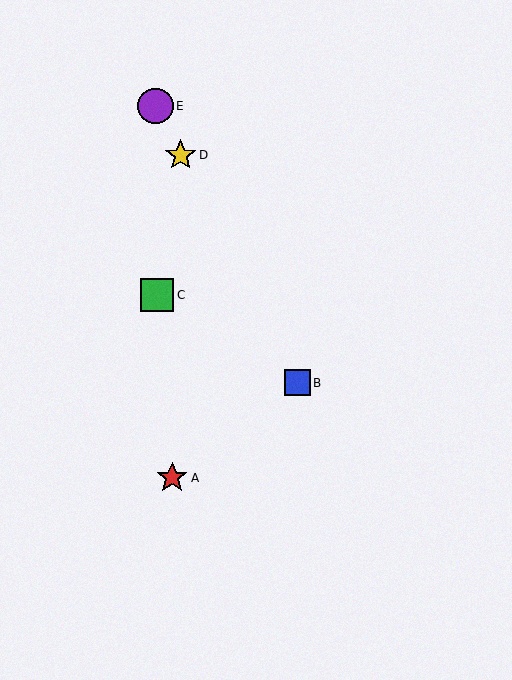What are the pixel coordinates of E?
Object E is at (155, 106).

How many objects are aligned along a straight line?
3 objects (B, D, E) are aligned along a straight line.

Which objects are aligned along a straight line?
Objects B, D, E are aligned along a straight line.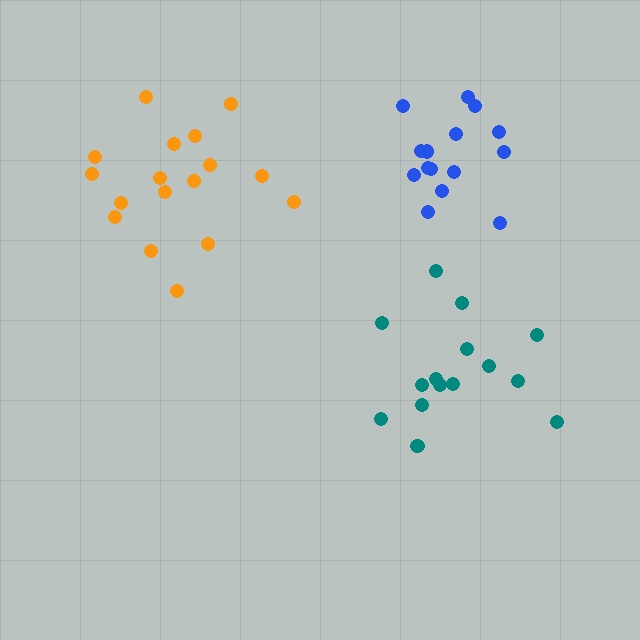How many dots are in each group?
Group 1: 15 dots, Group 2: 17 dots, Group 3: 15 dots (47 total).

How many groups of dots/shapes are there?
There are 3 groups.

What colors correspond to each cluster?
The clusters are colored: teal, orange, blue.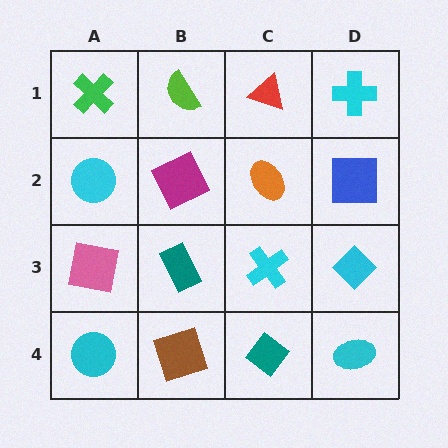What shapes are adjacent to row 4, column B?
A teal rectangle (row 3, column B), a cyan circle (row 4, column A), a teal diamond (row 4, column C).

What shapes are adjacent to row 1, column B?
A magenta square (row 2, column B), a green cross (row 1, column A), a red triangle (row 1, column C).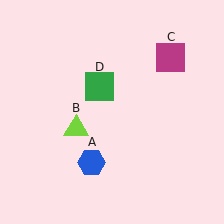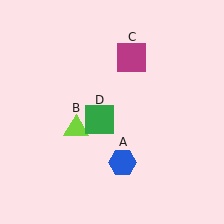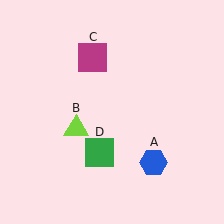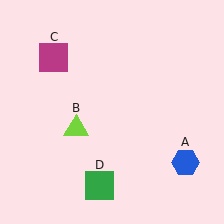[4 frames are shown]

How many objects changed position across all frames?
3 objects changed position: blue hexagon (object A), magenta square (object C), green square (object D).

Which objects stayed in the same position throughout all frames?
Lime triangle (object B) remained stationary.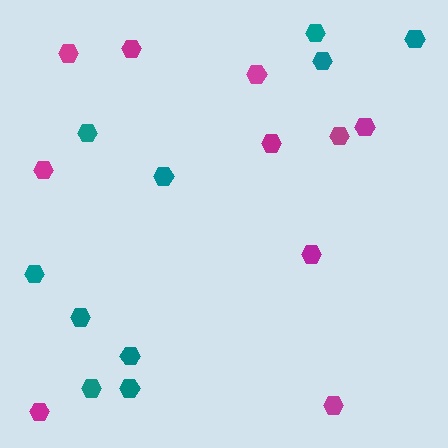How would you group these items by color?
There are 2 groups: one group of magenta hexagons (10) and one group of teal hexagons (10).